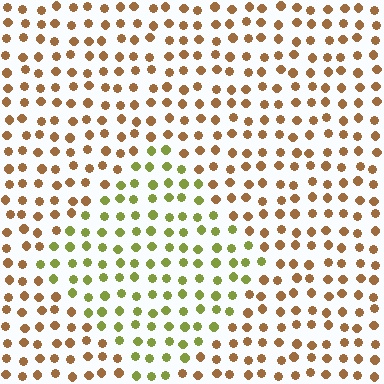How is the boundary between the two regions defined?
The boundary is defined purely by a slight shift in hue (about 50 degrees). Spacing, size, and orientation are identical on both sides.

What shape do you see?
I see a diamond.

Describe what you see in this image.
The image is filled with small brown elements in a uniform arrangement. A diamond-shaped region is visible where the elements are tinted to a slightly different hue, forming a subtle color boundary.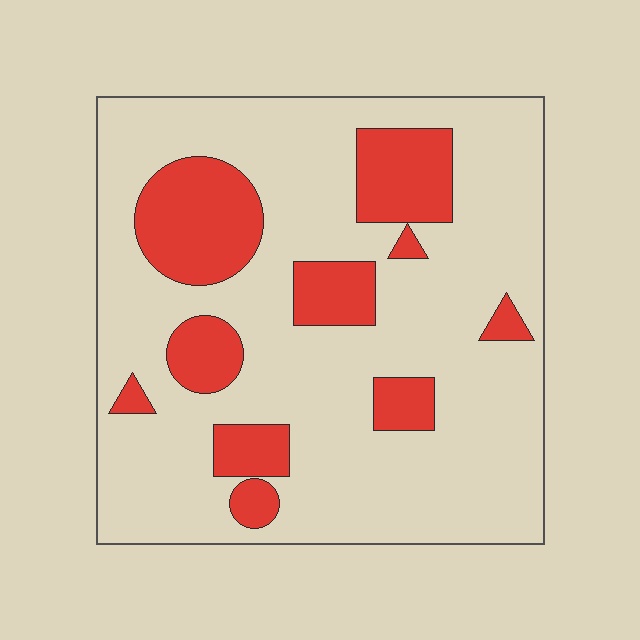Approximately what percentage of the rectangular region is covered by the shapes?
Approximately 25%.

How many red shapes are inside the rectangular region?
10.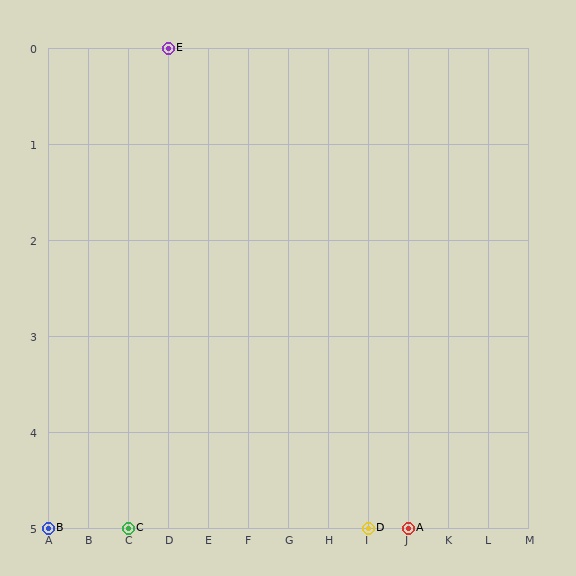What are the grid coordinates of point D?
Point D is at grid coordinates (I, 5).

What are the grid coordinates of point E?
Point E is at grid coordinates (D, 0).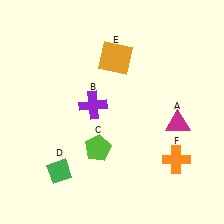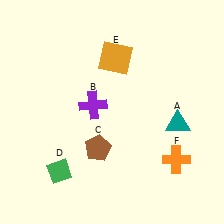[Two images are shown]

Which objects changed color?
A changed from magenta to teal. C changed from lime to brown.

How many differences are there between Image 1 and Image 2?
There are 2 differences between the two images.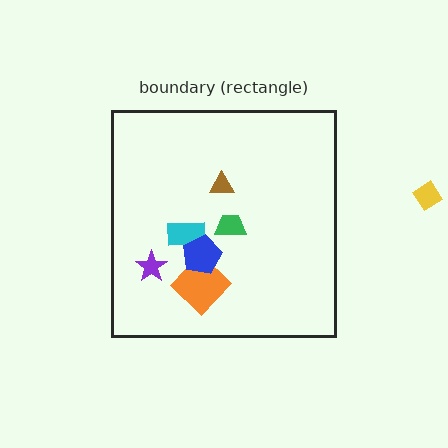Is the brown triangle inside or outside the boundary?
Inside.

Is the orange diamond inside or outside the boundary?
Inside.